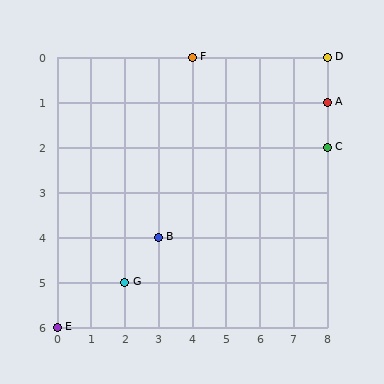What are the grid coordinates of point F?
Point F is at grid coordinates (4, 0).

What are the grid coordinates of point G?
Point G is at grid coordinates (2, 5).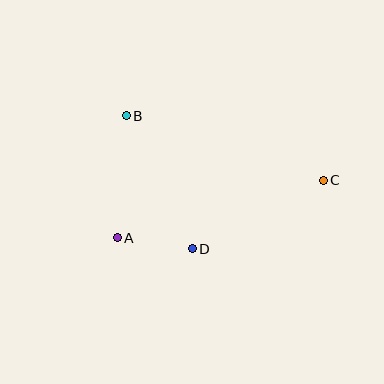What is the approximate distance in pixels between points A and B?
The distance between A and B is approximately 123 pixels.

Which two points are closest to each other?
Points A and D are closest to each other.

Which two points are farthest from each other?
Points A and C are farthest from each other.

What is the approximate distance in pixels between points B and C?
The distance between B and C is approximately 208 pixels.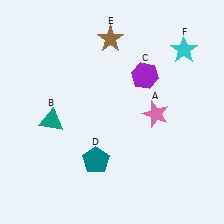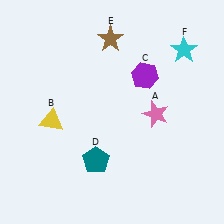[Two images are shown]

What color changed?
The triangle (B) changed from teal in Image 1 to yellow in Image 2.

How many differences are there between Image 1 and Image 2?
There is 1 difference between the two images.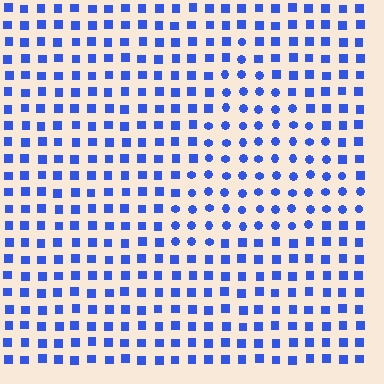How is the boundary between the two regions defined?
The boundary is defined by a change in element shape: circles inside vs. squares outside. All elements share the same color and spacing.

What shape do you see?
I see a triangle.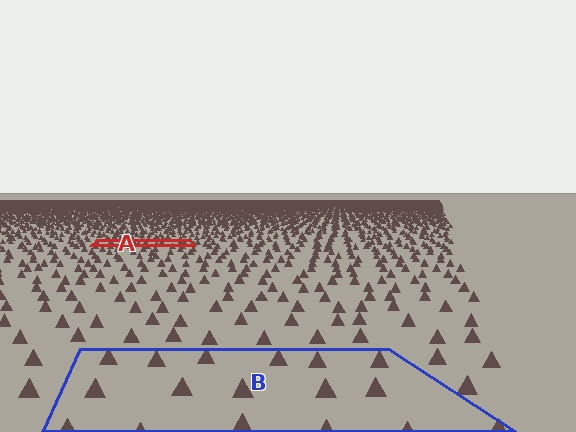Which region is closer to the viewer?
Region B is closer. The texture elements there are larger and more spread out.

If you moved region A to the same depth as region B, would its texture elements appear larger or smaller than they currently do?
They would appear larger. At a closer depth, the same texture elements are projected at a bigger on-screen size.